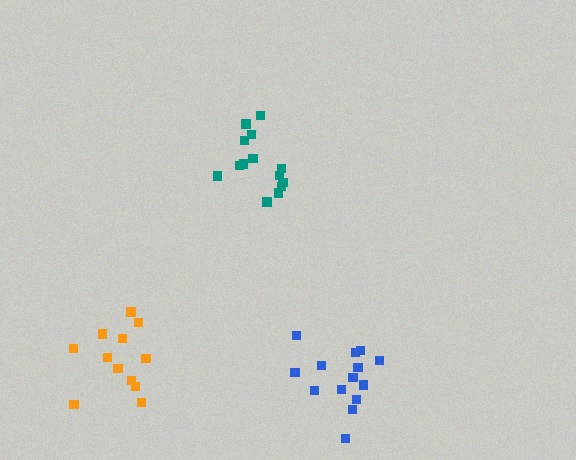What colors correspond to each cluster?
The clusters are colored: teal, orange, blue.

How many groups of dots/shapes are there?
There are 3 groups.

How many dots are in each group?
Group 1: 14 dots, Group 2: 12 dots, Group 3: 14 dots (40 total).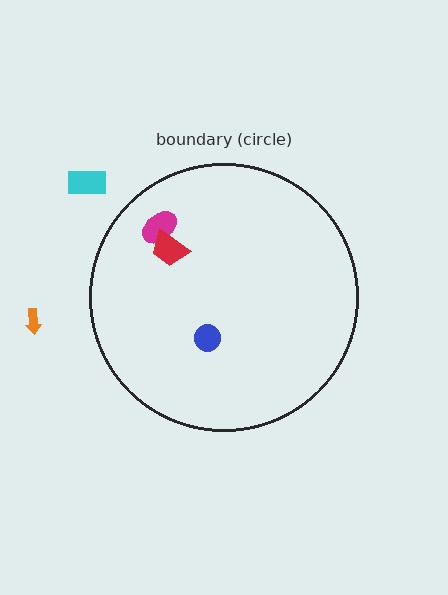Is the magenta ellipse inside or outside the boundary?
Inside.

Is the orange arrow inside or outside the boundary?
Outside.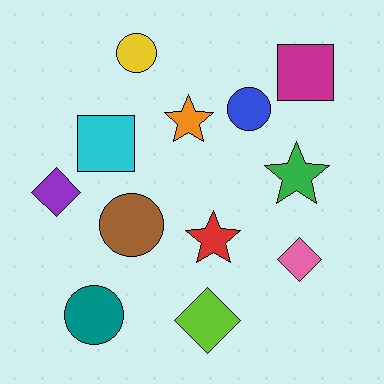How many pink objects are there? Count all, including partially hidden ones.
There is 1 pink object.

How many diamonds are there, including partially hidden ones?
There are 3 diamonds.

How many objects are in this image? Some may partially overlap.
There are 12 objects.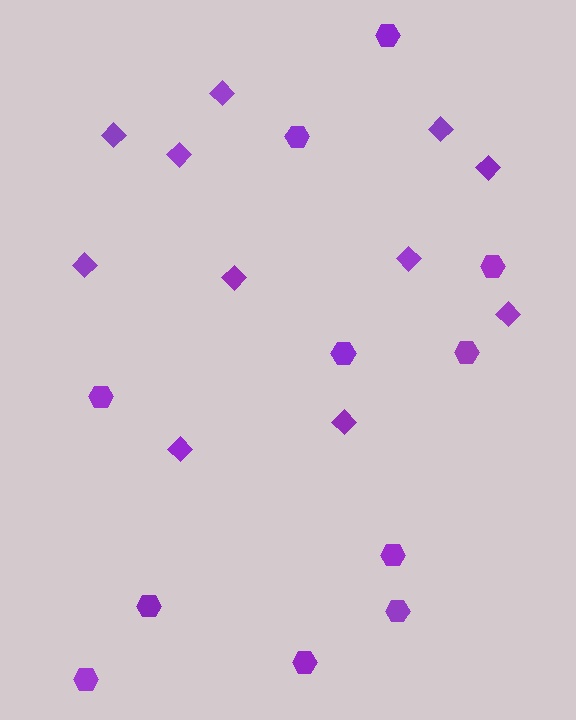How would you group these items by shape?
There are 2 groups: one group of diamonds (11) and one group of hexagons (11).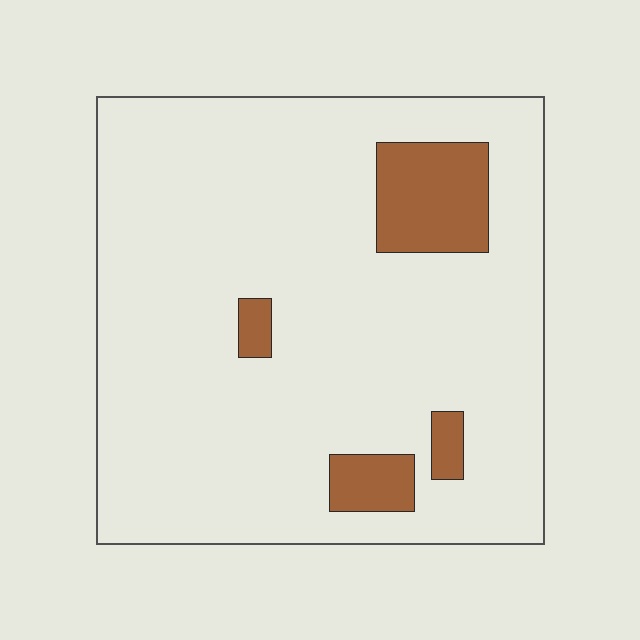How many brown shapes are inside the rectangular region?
4.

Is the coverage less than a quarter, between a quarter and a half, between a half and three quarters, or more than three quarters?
Less than a quarter.